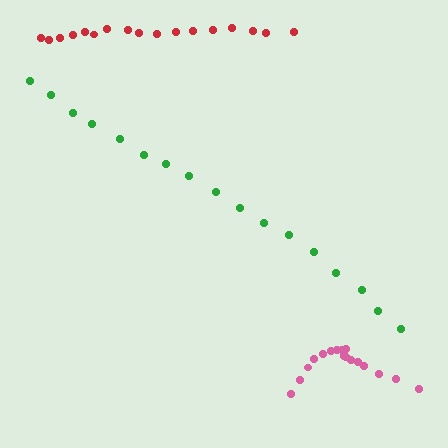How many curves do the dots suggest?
There are 3 distinct paths.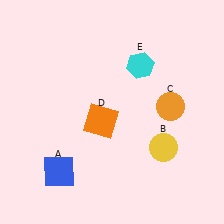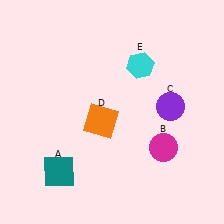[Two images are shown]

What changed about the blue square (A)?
In Image 1, A is blue. In Image 2, it changed to teal.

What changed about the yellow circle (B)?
In Image 1, B is yellow. In Image 2, it changed to magenta.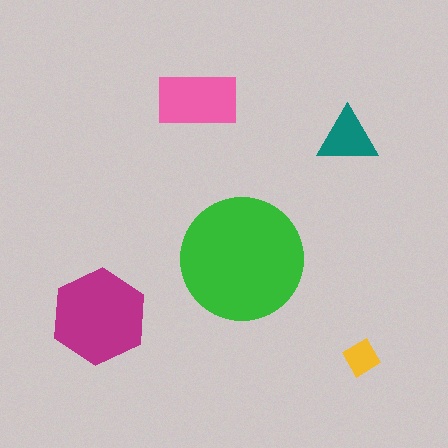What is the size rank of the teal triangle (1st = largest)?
4th.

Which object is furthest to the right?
The yellow diamond is rightmost.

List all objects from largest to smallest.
The green circle, the magenta hexagon, the pink rectangle, the teal triangle, the yellow diamond.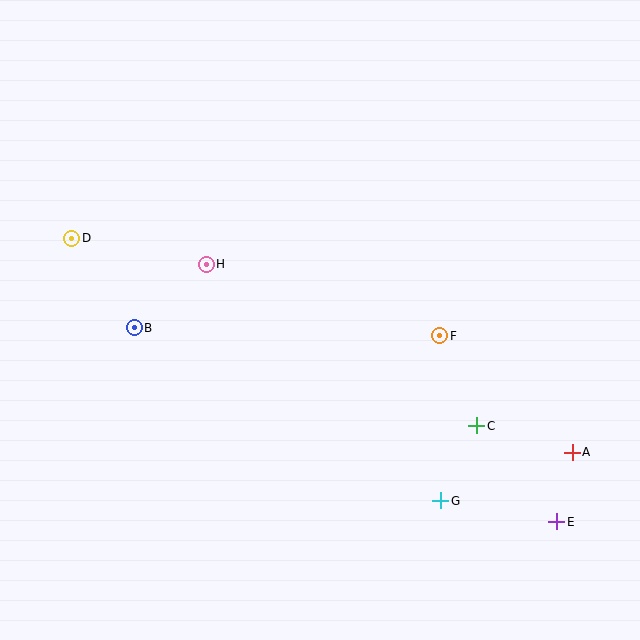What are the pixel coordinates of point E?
Point E is at (557, 522).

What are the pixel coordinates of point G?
Point G is at (441, 501).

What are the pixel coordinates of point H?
Point H is at (206, 264).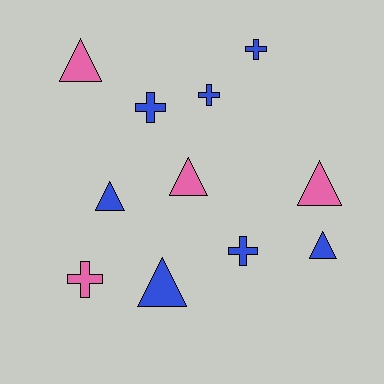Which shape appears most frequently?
Triangle, with 6 objects.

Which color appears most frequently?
Blue, with 7 objects.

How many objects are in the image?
There are 11 objects.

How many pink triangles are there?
There are 3 pink triangles.